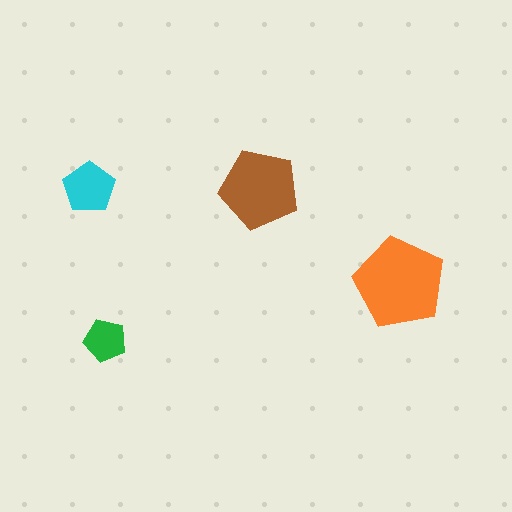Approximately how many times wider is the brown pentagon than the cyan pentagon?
About 1.5 times wider.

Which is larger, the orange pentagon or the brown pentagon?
The orange one.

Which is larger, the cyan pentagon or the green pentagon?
The cyan one.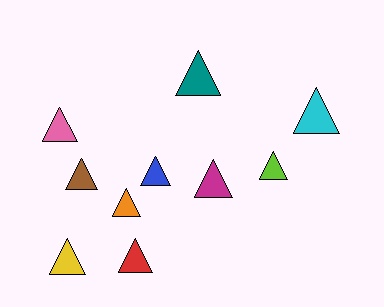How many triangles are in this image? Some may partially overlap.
There are 10 triangles.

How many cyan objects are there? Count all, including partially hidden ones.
There is 1 cyan object.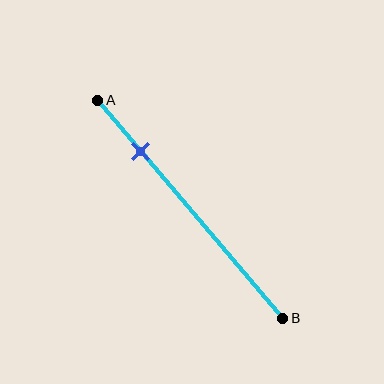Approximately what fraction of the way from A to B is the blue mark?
The blue mark is approximately 25% of the way from A to B.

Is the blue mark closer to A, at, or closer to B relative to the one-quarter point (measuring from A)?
The blue mark is approximately at the one-quarter point of segment AB.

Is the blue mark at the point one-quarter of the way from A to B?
Yes, the mark is approximately at the one-quarter point.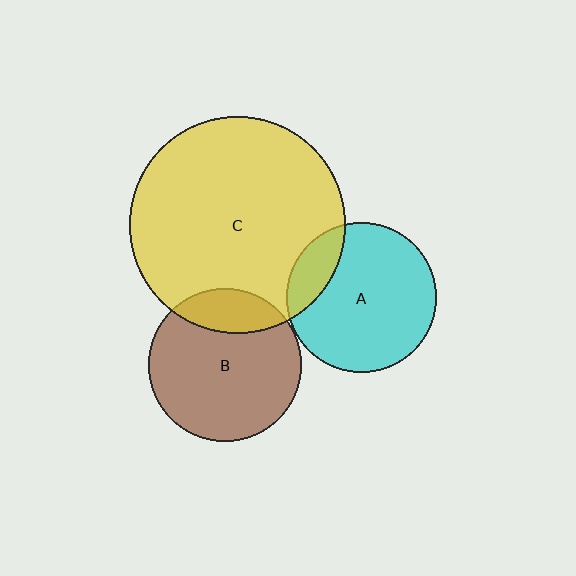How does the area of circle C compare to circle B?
Approximately 2.0 times.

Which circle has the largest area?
Circle C (yellow).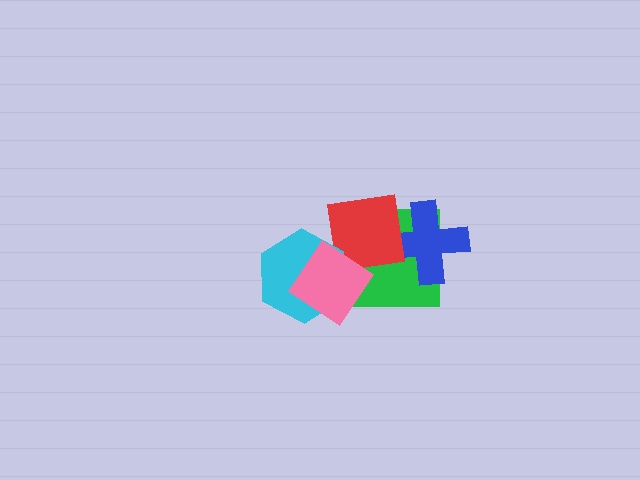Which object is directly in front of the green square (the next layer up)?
The blue cross is directly in front of the green square.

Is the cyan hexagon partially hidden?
Yes, it is partially covered by another shape.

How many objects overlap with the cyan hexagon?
2 objects overlap with the cyan hexagon.